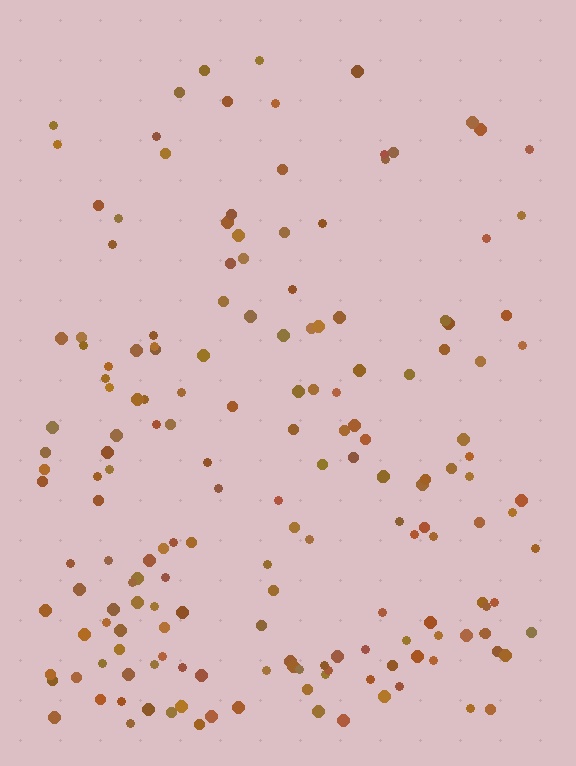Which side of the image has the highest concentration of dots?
The bottom.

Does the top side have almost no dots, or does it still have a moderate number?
Still a moderate number, just noticeably fewer than the bottom.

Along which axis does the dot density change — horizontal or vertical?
Vertical.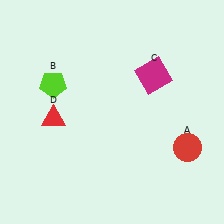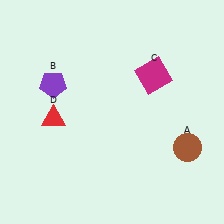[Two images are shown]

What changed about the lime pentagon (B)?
In Image 1, B is lime. In Image 2, it changed to purple.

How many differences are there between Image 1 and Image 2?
There are 2 differences between the two images.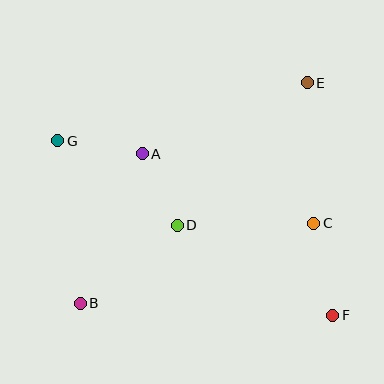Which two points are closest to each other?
Points A and D are closest to each other.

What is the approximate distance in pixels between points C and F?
The distance between C and F is approximately 94 pixels.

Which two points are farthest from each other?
Points F and G are farthest from each other.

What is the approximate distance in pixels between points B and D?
The distance between B and D is approximately 125 pixels.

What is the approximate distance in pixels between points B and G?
The distance between B and G is approximately 164 pixels.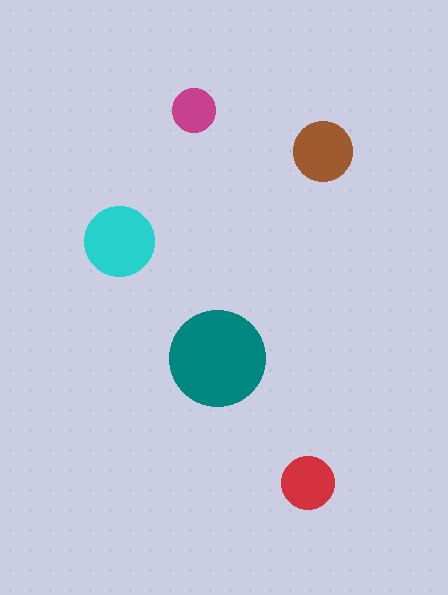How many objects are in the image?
There are 5 objects in the image.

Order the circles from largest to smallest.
the teal one, the cyan one, the brown one, the red one, the magenta one.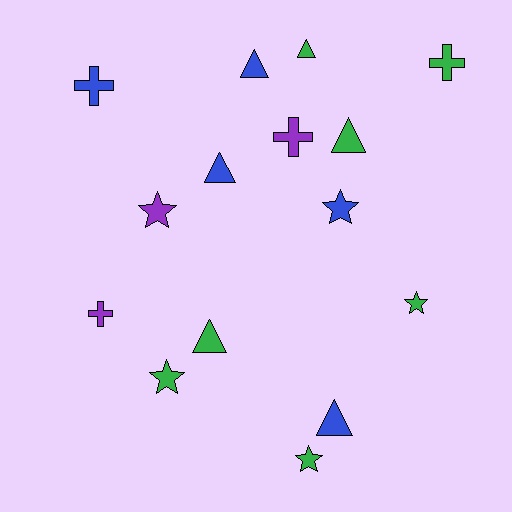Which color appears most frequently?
Green, with 7 objects.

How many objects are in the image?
There are 15 objects.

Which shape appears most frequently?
Triangle, with 6 objects.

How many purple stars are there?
There is 1 purple star.